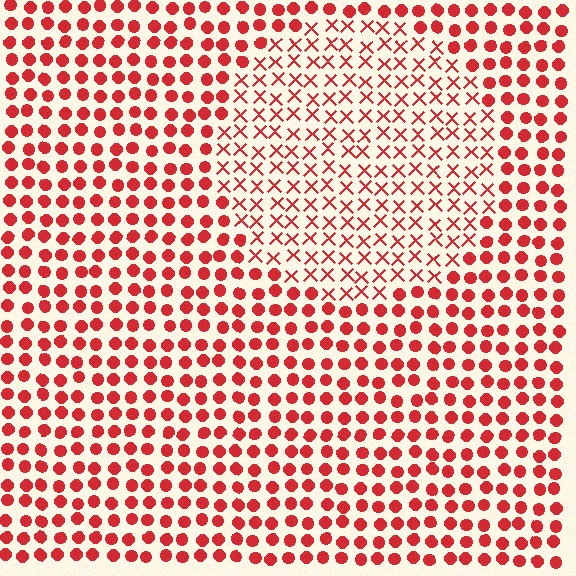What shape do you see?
I see a circle.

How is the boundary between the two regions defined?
The boundary is defined by a change in element shape: X marks inside vs. circles outside. All elements share the same color and spacing.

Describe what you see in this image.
The image is filled with small red elements arranged in a uniform grid. A circle-shaped region contains X marks, while the surrounding area contains circles. The boundary is defined purely by the change in element shape.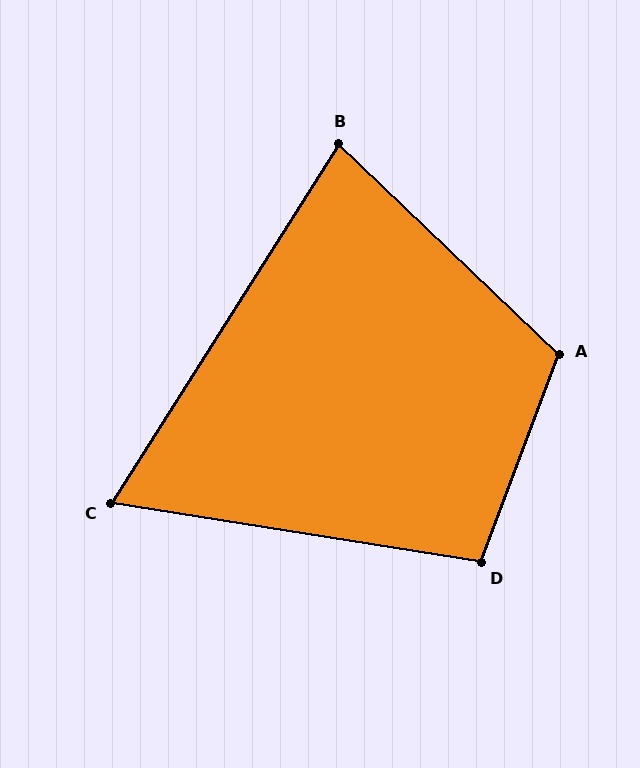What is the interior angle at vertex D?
Approximately 101 degrees (obtuse).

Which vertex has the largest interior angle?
A, at approximately 113 degrees.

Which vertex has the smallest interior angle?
C, at approximately 67 degrees.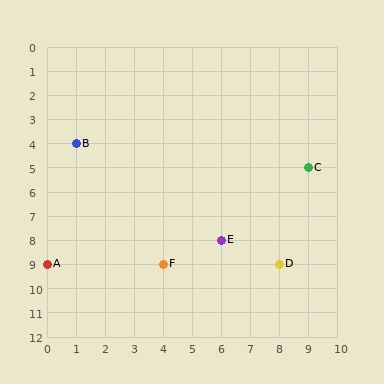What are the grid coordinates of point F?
Point F is at grid coordinates (4, 9).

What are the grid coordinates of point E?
Point E is at grid coordinates (6, 8).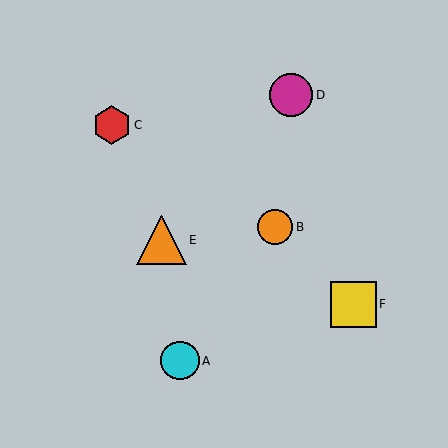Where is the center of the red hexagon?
The center of the red hexagon is at (112, 125).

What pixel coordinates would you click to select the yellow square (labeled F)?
Click at (354, 304) to select the yellow square F.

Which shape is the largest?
The orange triangle (labeled E) is the largest.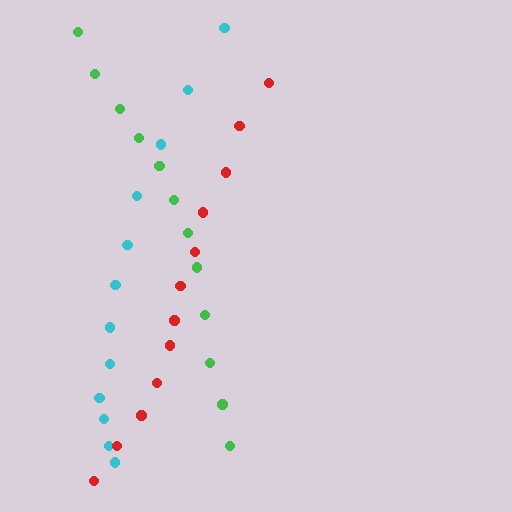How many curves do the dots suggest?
There are 3 distinct paths.